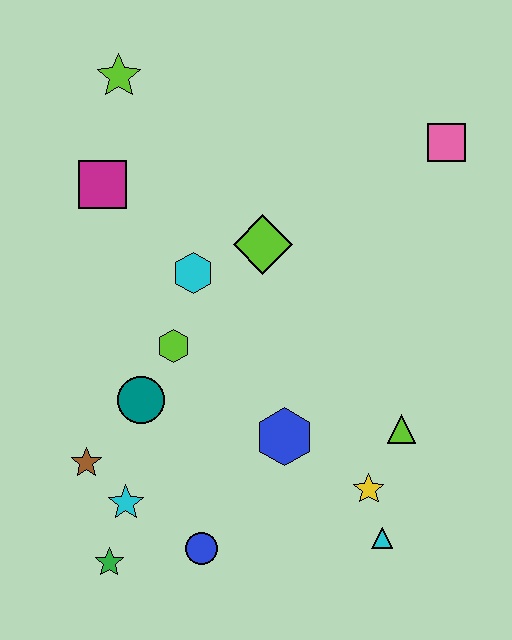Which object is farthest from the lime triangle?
The lime star is farthest from the lime triangle.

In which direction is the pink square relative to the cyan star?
The pink square is above the cyan star.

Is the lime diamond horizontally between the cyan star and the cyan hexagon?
No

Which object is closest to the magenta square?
The lime star is closest to the magenta square.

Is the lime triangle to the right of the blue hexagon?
Yes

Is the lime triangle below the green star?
No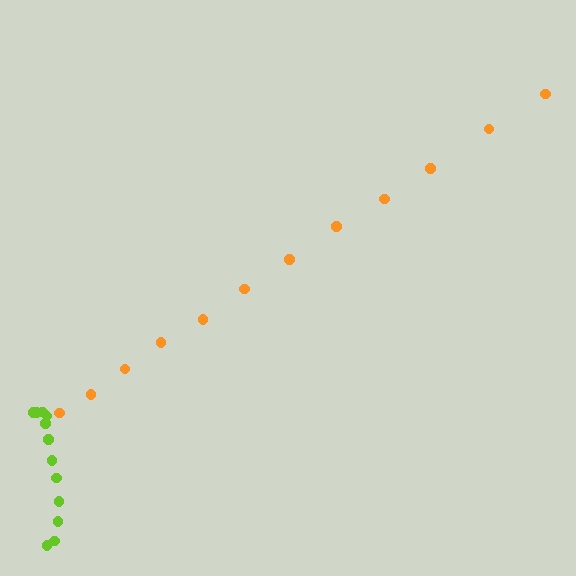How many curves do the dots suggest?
There are 2 distinct paths.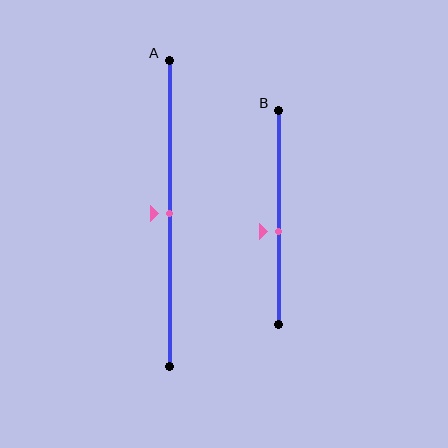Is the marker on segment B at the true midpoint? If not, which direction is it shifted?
No, the marker on segment B is shifted downward by about 7% of the segment length.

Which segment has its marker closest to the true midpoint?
Segment A has its marker closest to the true midpoint.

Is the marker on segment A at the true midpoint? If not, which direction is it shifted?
Yes, the marker on segment A is at the true midpoint.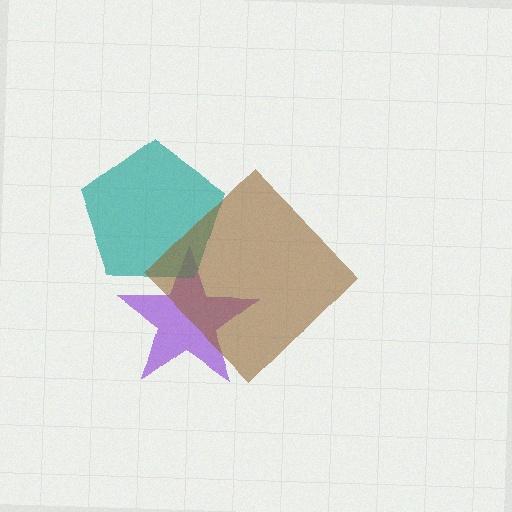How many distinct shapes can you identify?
There are 3 distinct shapes: a purple star, a teal pentagon, a brown diamond.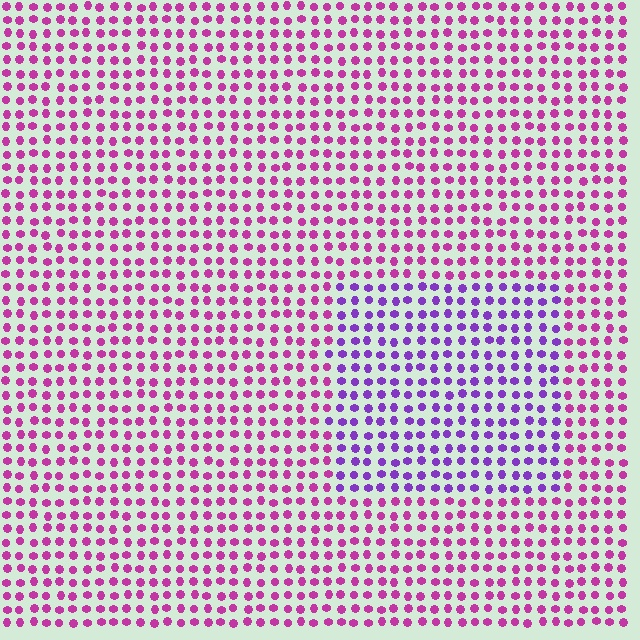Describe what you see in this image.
The image is filled with small magenta elements in a uniform arrangement. A rectangle-shaped region is visible where the elements are tinted to a slightly different hue, forming a subtle color boundary.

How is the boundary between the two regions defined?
The boundary is defined purely by a slight shift in hue (about 41 degrees). Spacing, size, and orientation are identical on both sides.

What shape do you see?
I see a rectangle.